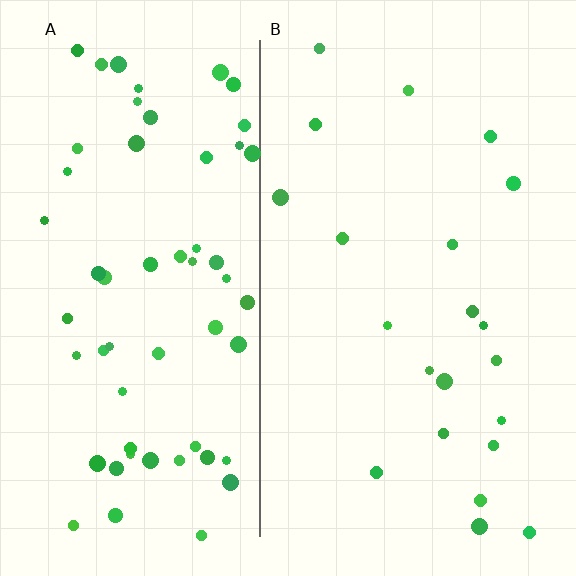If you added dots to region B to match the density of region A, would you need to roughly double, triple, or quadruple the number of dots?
Approximately triple.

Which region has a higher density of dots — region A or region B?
A (the left).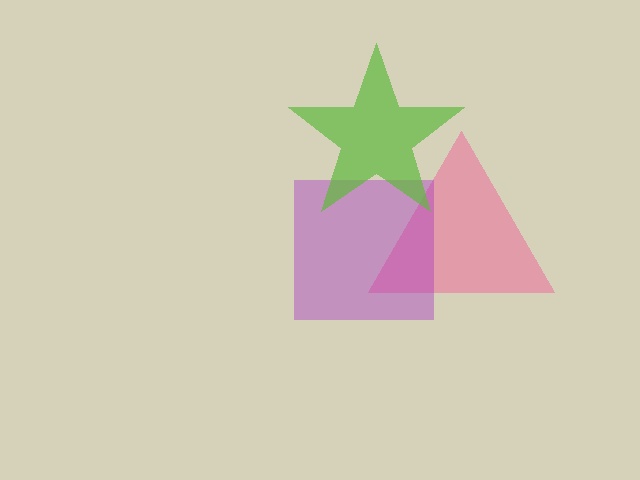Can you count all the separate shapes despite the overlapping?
Yes, there are 3 separate shapes.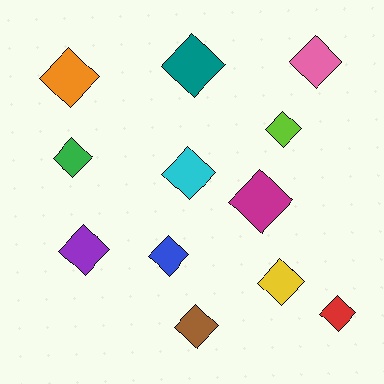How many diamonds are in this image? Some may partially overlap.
There are 12 diamonds.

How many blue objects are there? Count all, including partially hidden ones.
There is 1 blue object.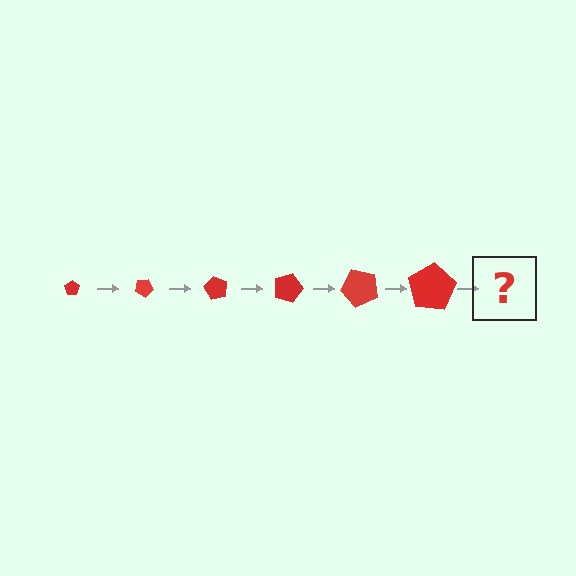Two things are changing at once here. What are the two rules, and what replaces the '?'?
The two rules are that the pentagon grows larger each step and it rotates 30 degrees each step. The '?' should be a pentagon, larger than the previous one and rotated 180 degrees from the start.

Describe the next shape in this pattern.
It should be a pentagon, larger than the previous one and rotated 180 degrees from the start.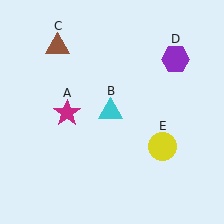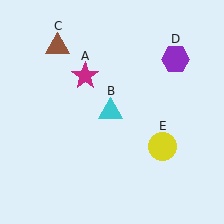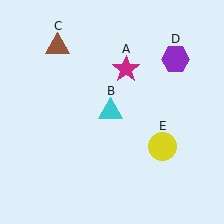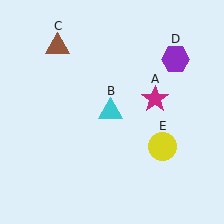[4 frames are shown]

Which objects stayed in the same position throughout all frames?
Cyan triangle (object B) and brown triangle (object C) and purple hexagon (object D) and yellow circle (object E) remained stationary.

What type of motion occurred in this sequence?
The magenta star (object A) rotated clockwise around the center of the scene.